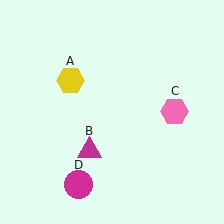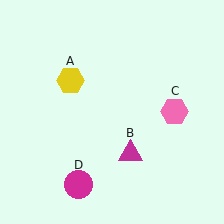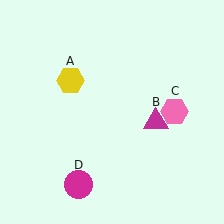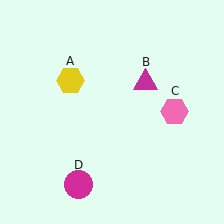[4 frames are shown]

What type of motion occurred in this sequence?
The magenta triangle (object B) rotated counterclockwise around the center of the scene.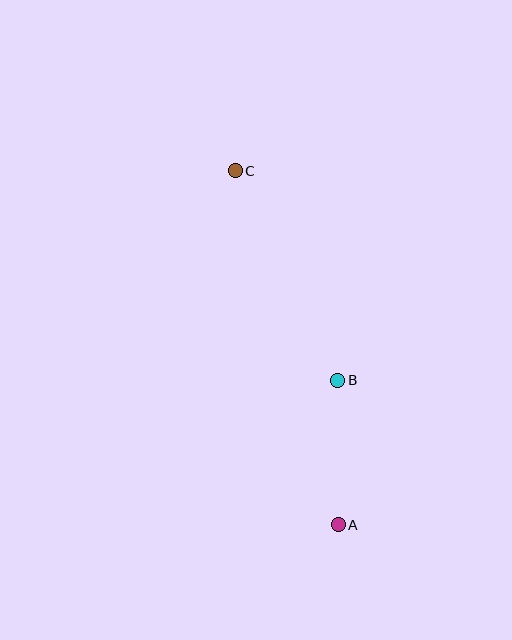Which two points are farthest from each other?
Points A and C are farthest from each other.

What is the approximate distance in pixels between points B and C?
The distance between B and C is approximately 233 pixels.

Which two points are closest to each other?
Points A and B are closest to each other.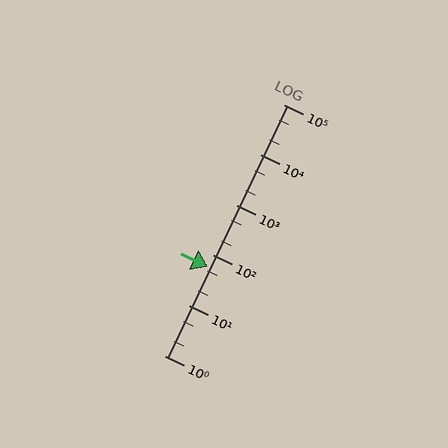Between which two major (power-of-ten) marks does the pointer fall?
The pointer is between 10 and 100.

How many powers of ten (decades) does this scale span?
The scale spans 5 decades, from 1 to 100000.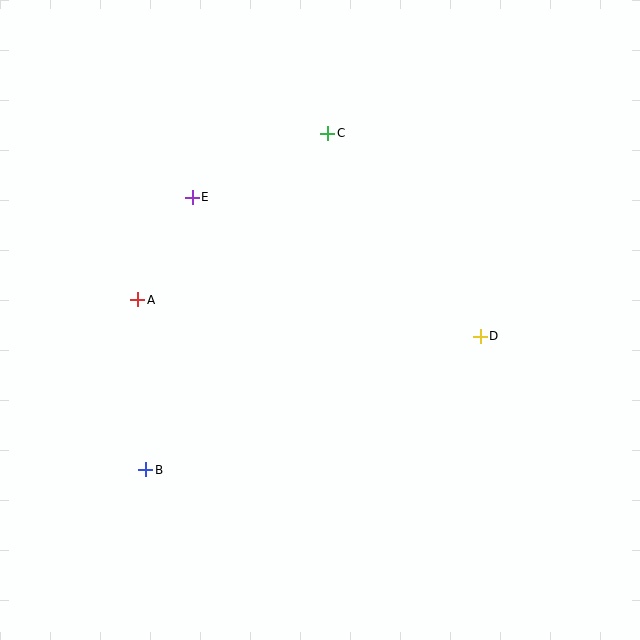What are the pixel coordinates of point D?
Point D is at (480, 336).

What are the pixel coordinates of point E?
Point E is at (192, 197).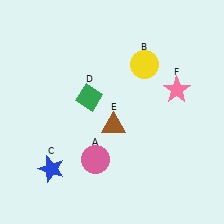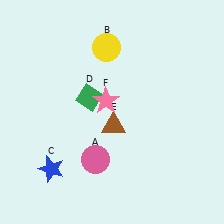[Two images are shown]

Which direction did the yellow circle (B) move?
The yellow circle (B) moved left.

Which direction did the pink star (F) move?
The pink star (F) moved left.